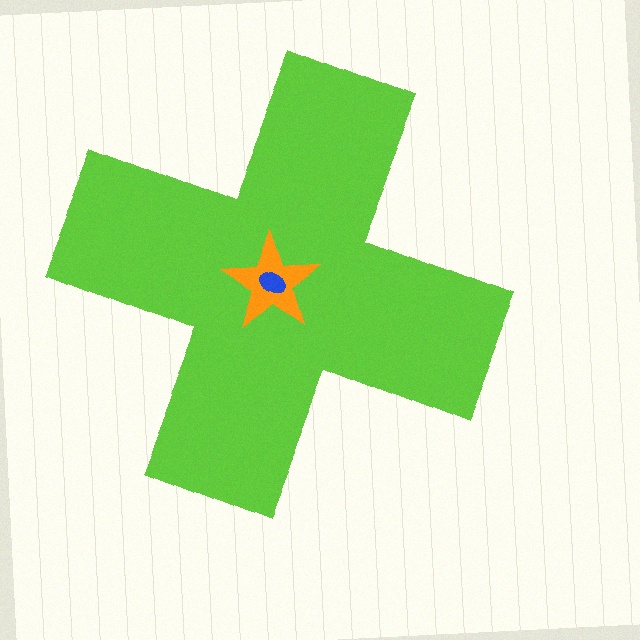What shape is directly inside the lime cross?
The orange star.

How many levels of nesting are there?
3.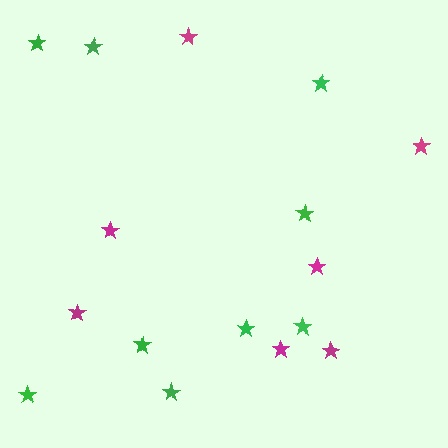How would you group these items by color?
There are 2 groups: one group of green stars (9) and one group of magenta stars (7).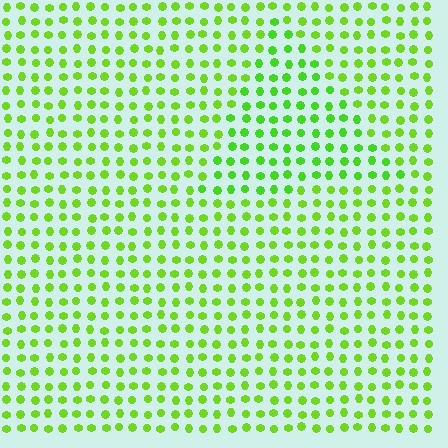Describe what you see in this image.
The image is filled with small lime elements in a uniform arrangement. A triangle-shaped region is visible where the elements are tinted to a slightly different hue, forming a subtle color boundary.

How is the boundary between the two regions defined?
The boundary is defined purely by a slight shift in hue (about 15 degrees). Spacing, size, and orientation are identical on both sides.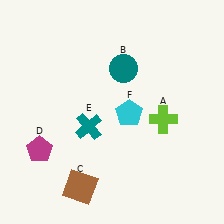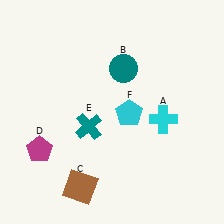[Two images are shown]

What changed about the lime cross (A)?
In Image 1, A is lime. In Image 2, it changed to cyan.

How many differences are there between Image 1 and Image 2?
There is 1 difference between the two images.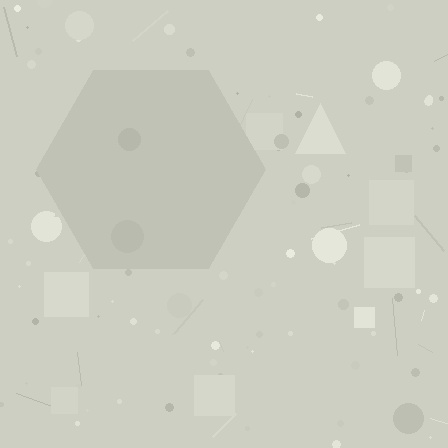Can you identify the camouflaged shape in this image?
The camouflaged shape is a hexagon.